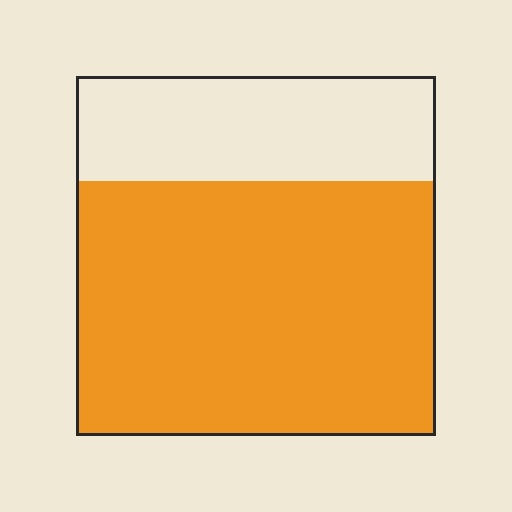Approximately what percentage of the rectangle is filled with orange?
Approximately 70%.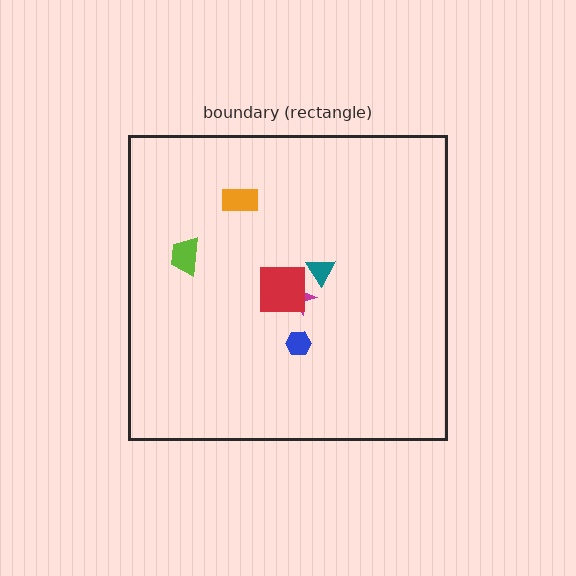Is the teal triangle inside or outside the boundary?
Inside.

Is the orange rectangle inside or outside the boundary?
Inside.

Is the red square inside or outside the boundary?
Inside.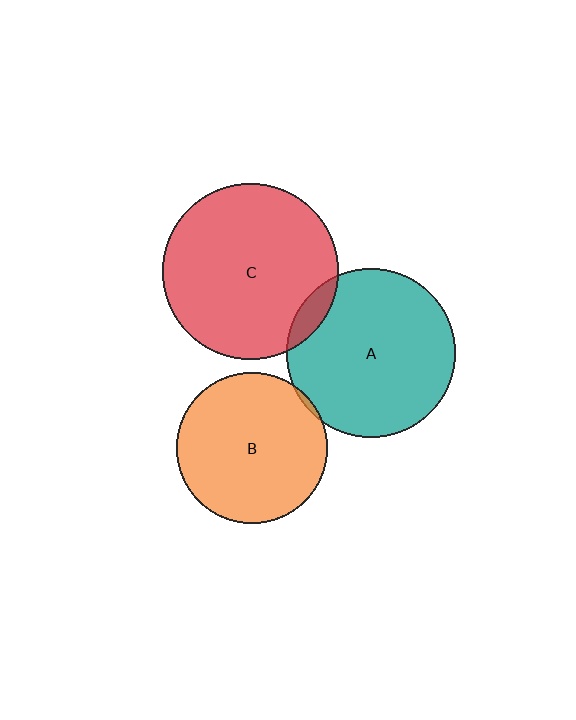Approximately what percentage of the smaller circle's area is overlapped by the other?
Approximately 10%.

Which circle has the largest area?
Circle C (red).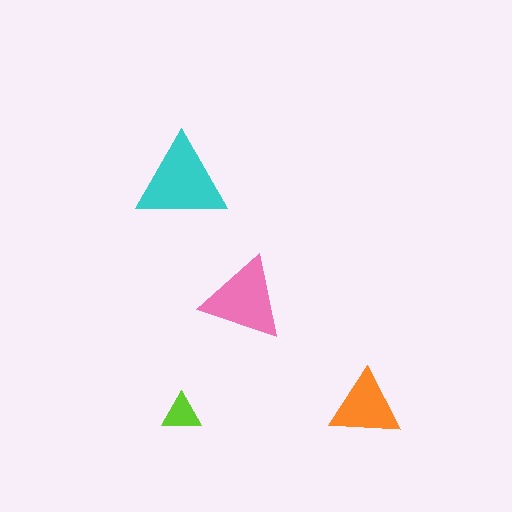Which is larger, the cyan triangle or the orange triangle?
The cyan one.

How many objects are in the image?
There are 4 objects in the image.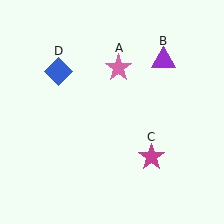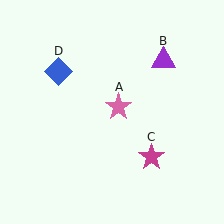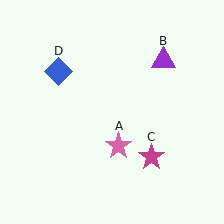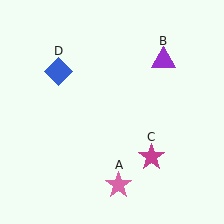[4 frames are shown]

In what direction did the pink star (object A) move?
The pink star (object A) moved down.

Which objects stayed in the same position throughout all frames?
Purple triangle (object B) and magenta star (object C) and blue diamond (object D) remained stationary.